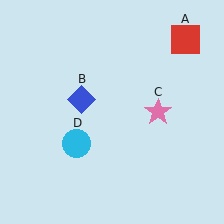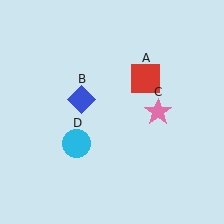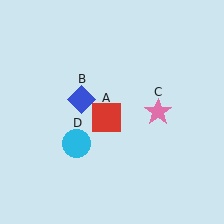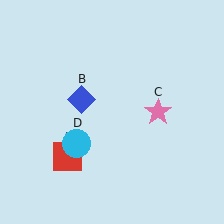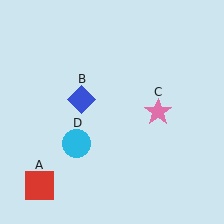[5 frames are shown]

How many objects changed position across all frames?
1 object changed position: red square (object A).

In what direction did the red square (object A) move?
The red square (object A) moved down and to the left.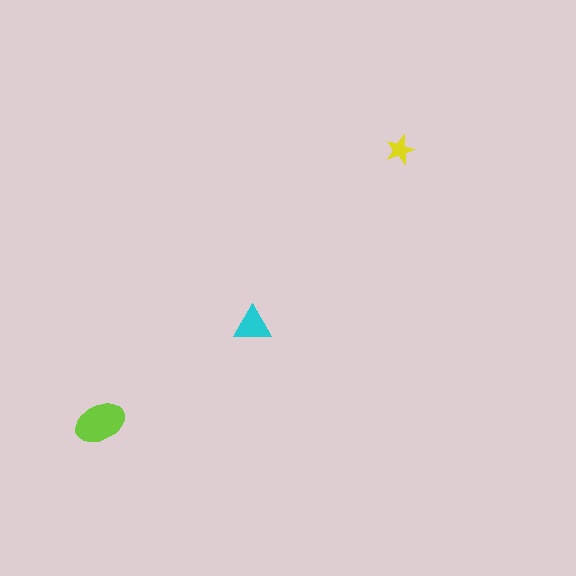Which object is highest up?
The yellow star is topmost.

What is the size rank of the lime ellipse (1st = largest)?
1st.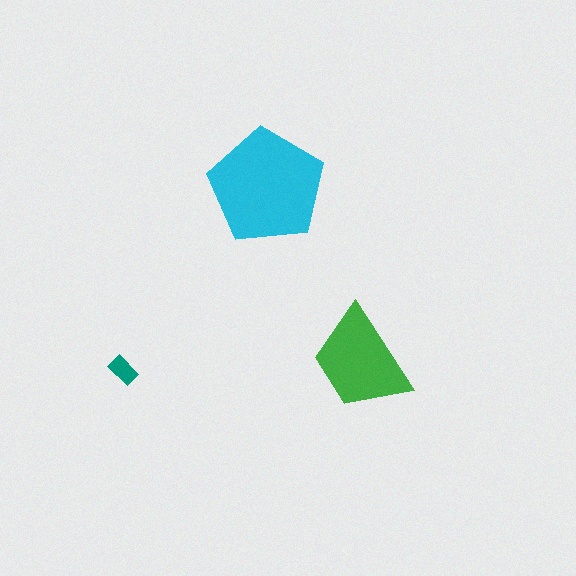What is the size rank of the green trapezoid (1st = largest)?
2nd.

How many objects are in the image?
There are 3 objects in the image.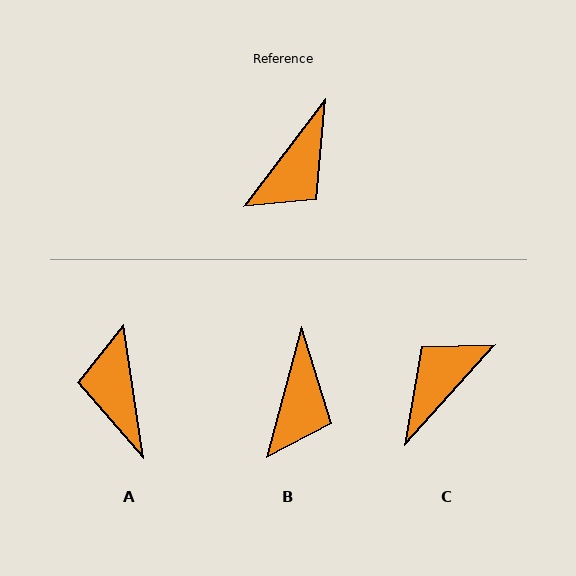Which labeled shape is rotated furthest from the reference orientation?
C, about 175 degrees away.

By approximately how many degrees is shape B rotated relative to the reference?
Approximately 22 degrees counter-clockwise.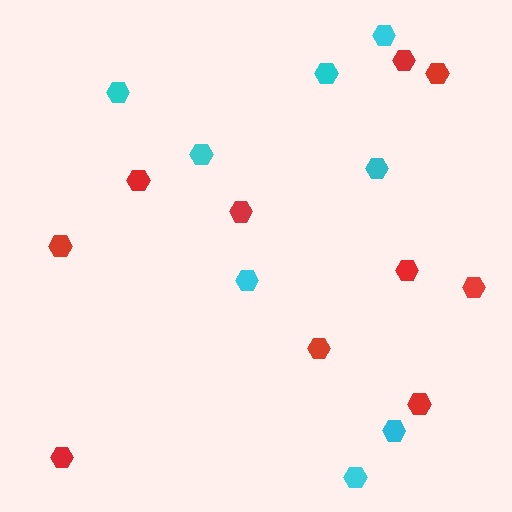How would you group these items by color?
There are 2 groups: one group of red hexagons (10) and one group of cyan hexagons (8).